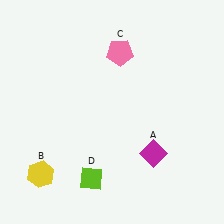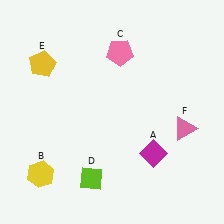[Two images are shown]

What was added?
A yellow pentagon (E), a pink triangle (F) were added in Image 2.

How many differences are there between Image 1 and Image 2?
There are 2 differences between the two images.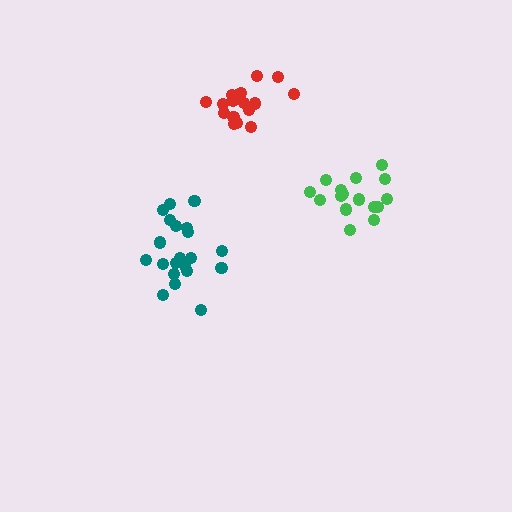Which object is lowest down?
The teal cluster is bottommost.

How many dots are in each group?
Group 1: 18 dots, Group 2: 21 dots, Group 3: 17 dots (56 total).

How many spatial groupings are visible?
There are 3 spatial groupings.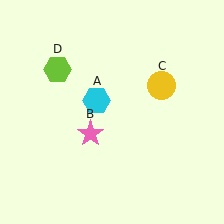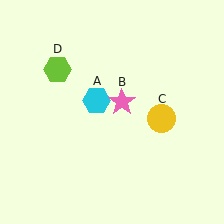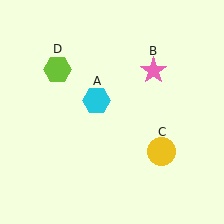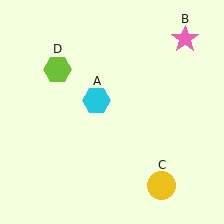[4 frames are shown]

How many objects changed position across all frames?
2 objects changed position: pink star (object B), yellow circle (object C).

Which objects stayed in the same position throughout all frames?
Cyan hexagon (object A) and lime hexagon (object D) remained stationary.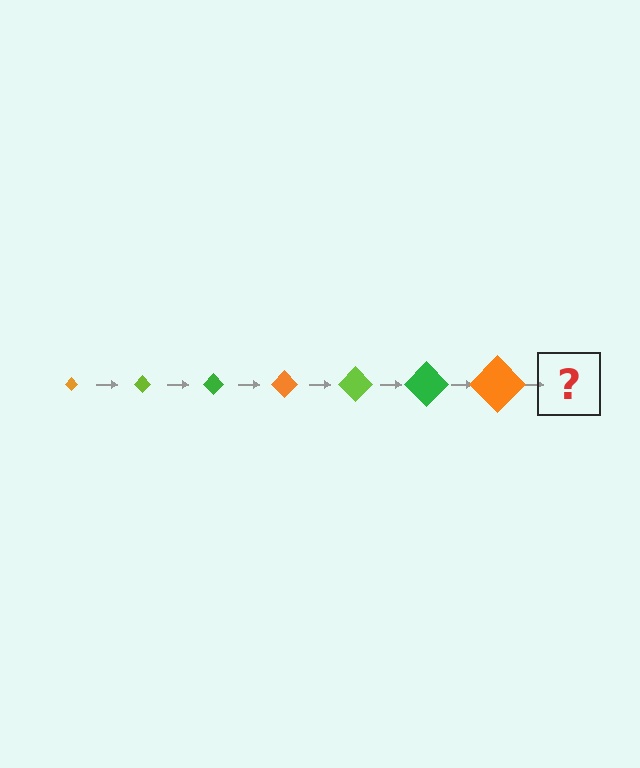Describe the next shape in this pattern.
It should be a lime diamond, larger than the previous one.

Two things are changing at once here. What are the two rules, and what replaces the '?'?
The two rules are that the diamond grows larger each step and the color cycles through orange, lime, and green. The '?' should be a lime diamond, larger than the previous one.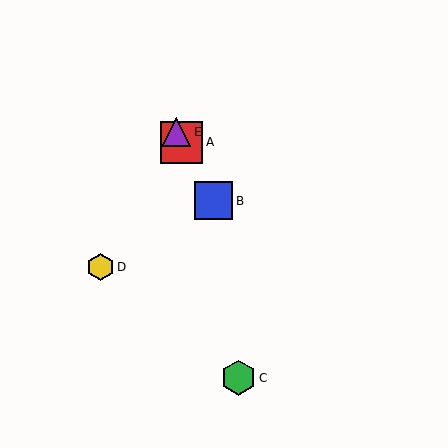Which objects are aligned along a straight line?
Objects A, B, E are aligned along a straight line.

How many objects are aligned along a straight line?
3 objects (A, B, E) are aligned along a straight line.